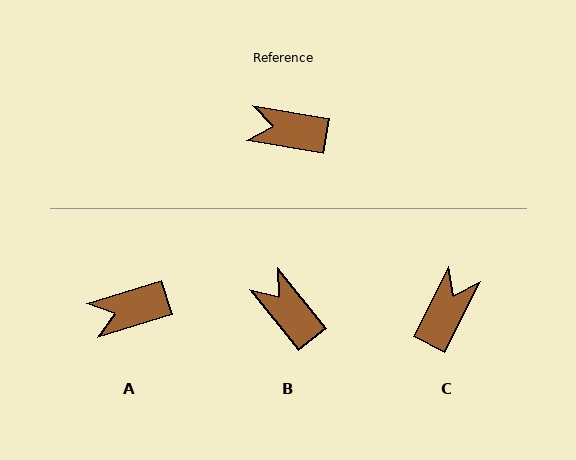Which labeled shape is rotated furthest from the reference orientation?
C, about 107 degrees away.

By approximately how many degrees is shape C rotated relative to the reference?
Approximately 107 degrees clockwise.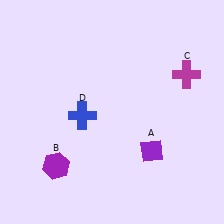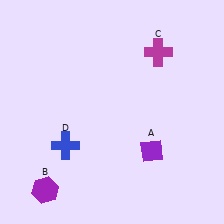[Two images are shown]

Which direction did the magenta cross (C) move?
The magenta cross (C) moved left.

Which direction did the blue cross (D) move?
The blue cross (D) moved down.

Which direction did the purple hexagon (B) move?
The purple hexagon (B) moved down.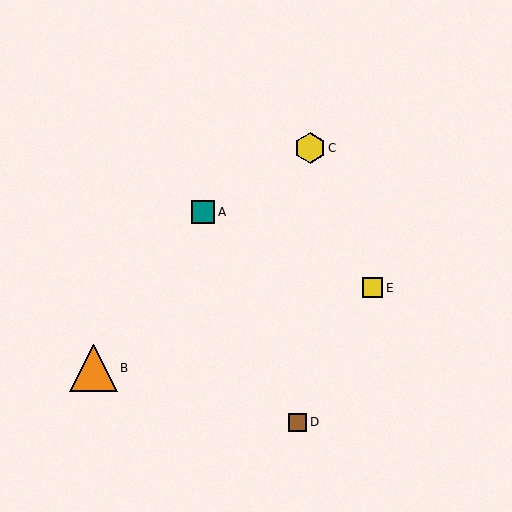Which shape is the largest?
The orange triangle (labeled B) is the largest.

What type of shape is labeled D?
Shape D is a brown square.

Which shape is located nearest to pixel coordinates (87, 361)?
The orange triangle (labeled B) at (93, 368) is nearest to that location.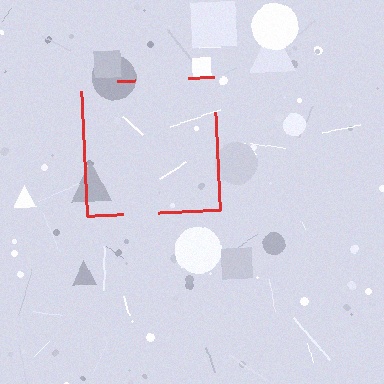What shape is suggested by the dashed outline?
The dashed outline suggests a square.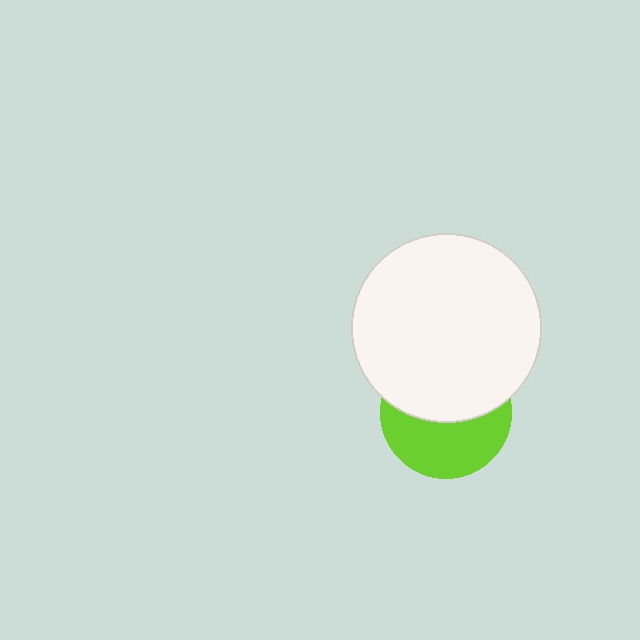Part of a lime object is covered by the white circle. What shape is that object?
It is a circle.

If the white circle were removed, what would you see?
You would see the complete lime circle.